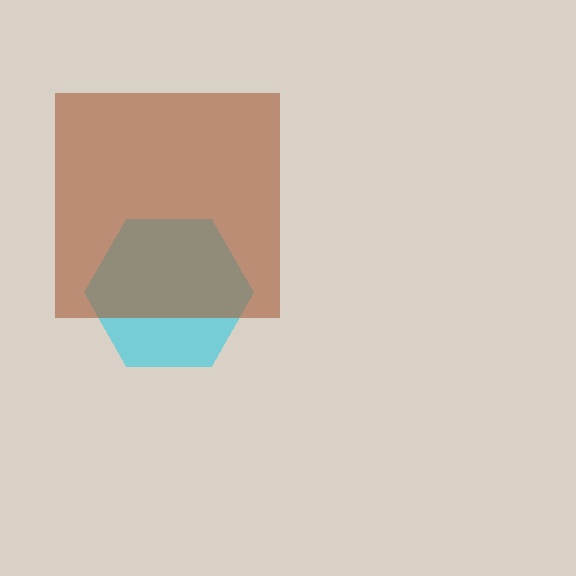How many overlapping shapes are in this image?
There are 2 overlapping shapes in the image.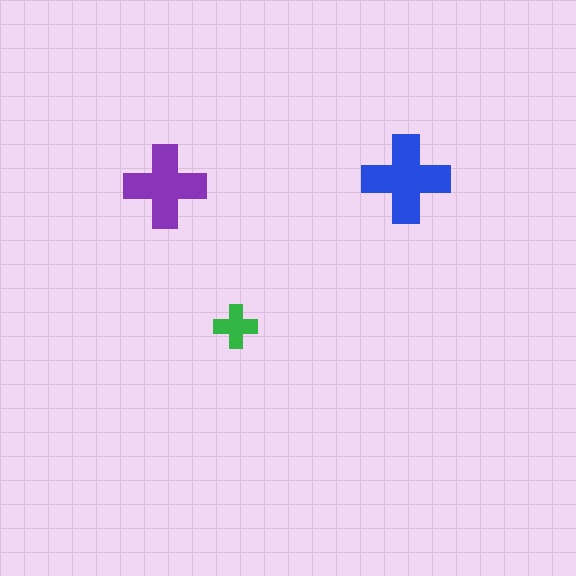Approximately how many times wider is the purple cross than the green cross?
About 2 times wider.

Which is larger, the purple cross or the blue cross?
The blue one.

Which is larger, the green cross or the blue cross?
The blue one.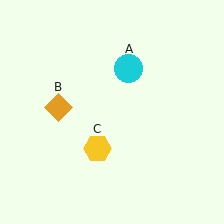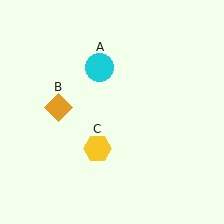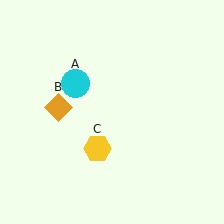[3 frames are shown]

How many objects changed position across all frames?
1 object changed position: cyan circle (object A).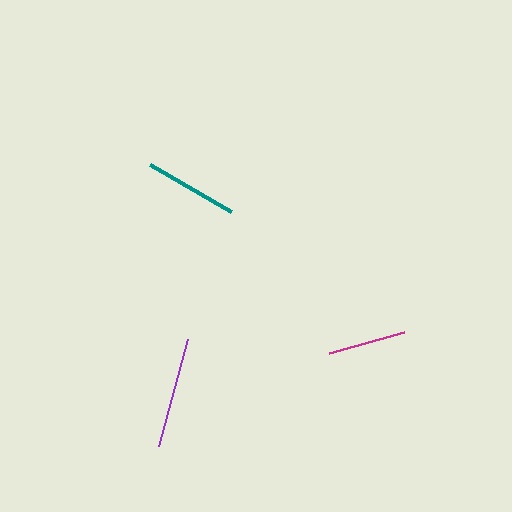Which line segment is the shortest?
The magenta line is the shortest at approximately 78 pixels.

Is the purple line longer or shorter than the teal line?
The purple line is longer than the teal line.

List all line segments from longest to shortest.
From longest to shortest: purple, teal, magenta.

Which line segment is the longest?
The purple line is the longest at approximately 111 pixels.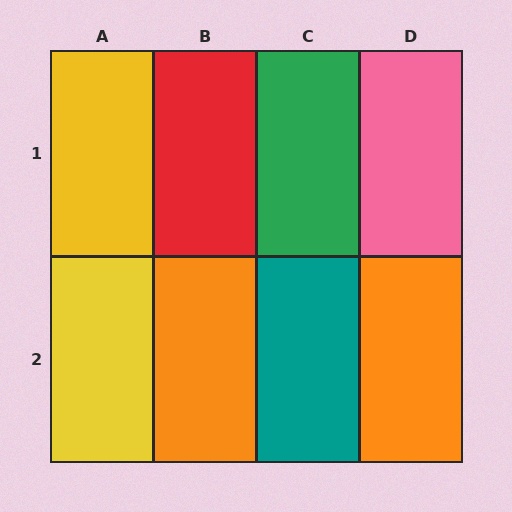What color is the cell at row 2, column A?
Yellow.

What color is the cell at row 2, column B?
Orange.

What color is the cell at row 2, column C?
Teal.